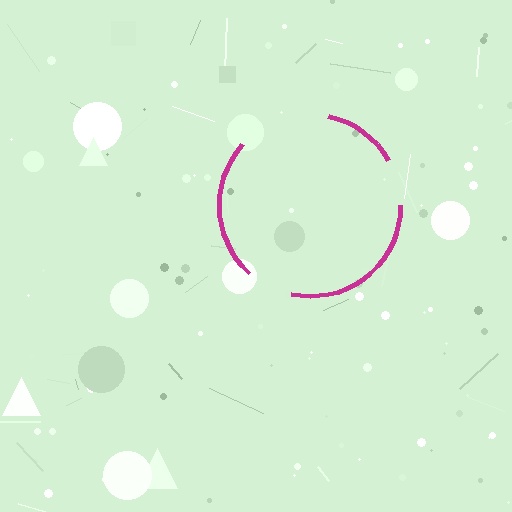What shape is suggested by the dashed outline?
The dashed outline suggests a circle.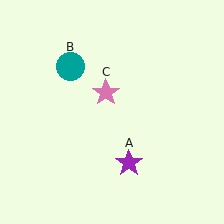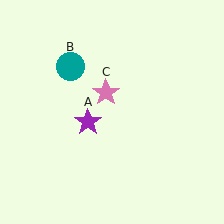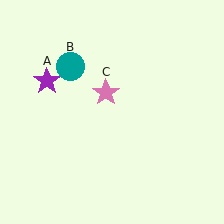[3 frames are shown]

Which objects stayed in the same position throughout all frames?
Teal circle (object B) and pink star (object C) remained stationary.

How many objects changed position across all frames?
1 object changed position: purple star (object A).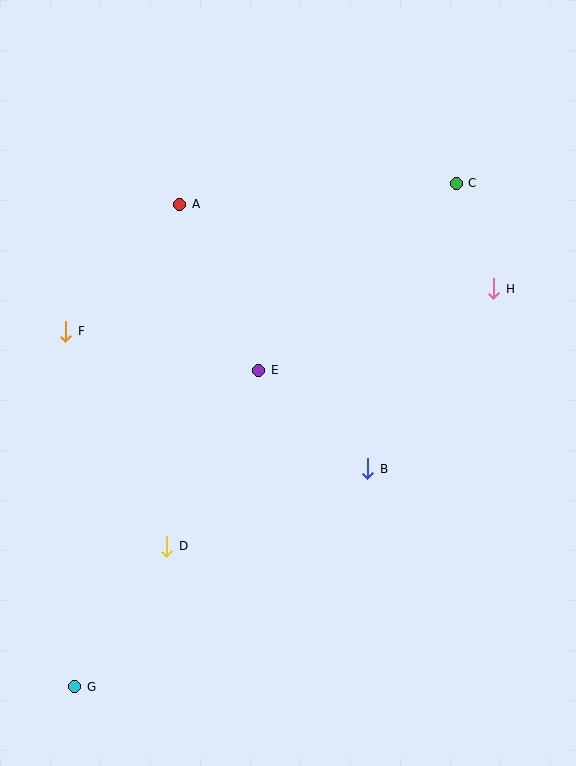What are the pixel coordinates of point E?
Point E is at (259, 370).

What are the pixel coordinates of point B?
Point B is at (368, 469).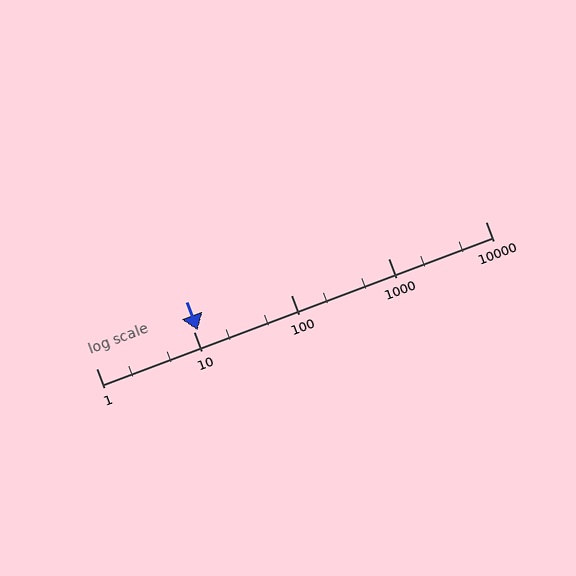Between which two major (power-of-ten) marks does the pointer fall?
The pointer is between 10 and 100.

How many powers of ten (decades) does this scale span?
The scale spans 4 decades, from 1 to 10000.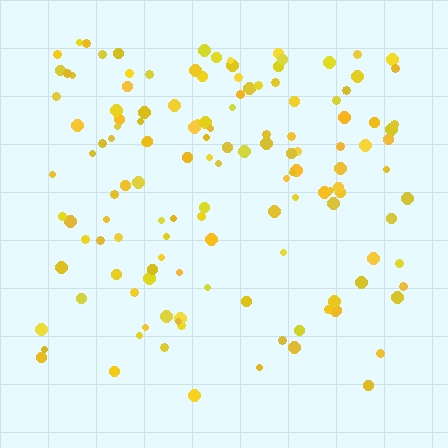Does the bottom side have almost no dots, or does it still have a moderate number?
Still a moderate number, just noticeably fewer than the top.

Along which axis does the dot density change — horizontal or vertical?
Vertical.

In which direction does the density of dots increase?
From bottom to top, with the top side densest.